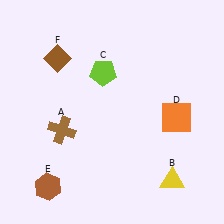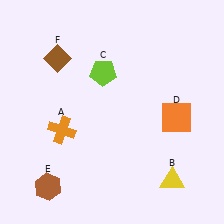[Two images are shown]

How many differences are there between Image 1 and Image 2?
There is 1 difference between the two images.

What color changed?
The cross (A) changed from brown in Image 1 to orange in Image 2.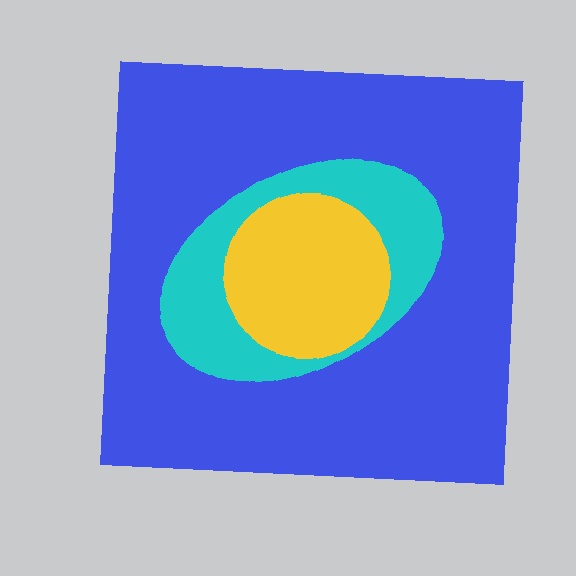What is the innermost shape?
The yellow circle.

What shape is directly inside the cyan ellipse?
The yellow circle.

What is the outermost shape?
The blue square.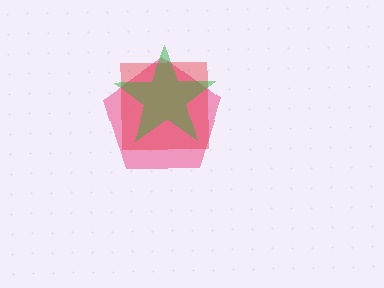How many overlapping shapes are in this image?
There are 3 overlapping shapes in the image.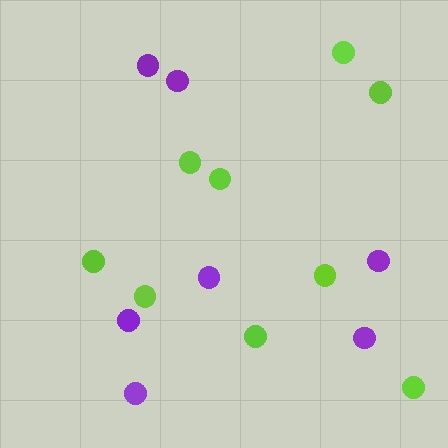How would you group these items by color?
There are 2 groups: one group of lime circles (9) and one group of purple circles (7).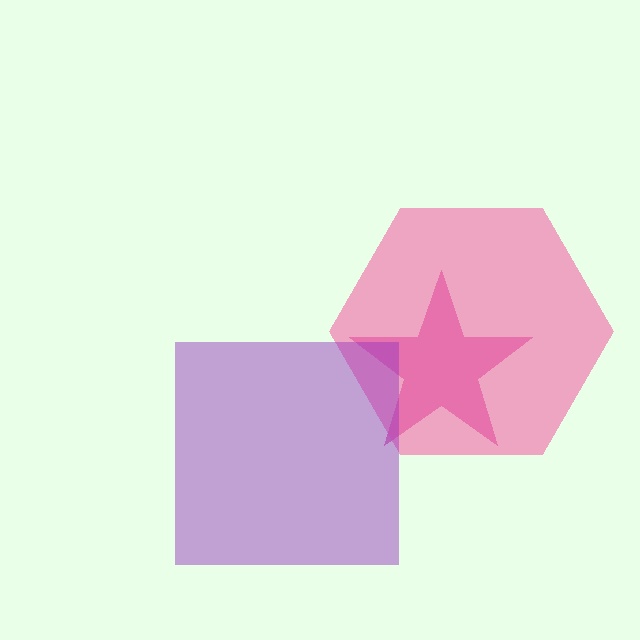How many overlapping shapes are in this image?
There are 3 overlapping shapes in the image.